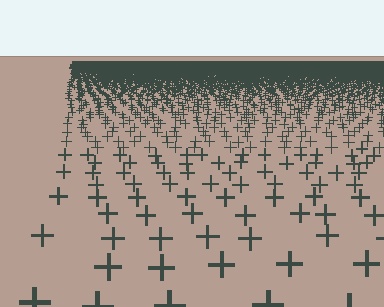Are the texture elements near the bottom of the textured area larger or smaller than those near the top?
Larger. Near the bottom, elements are closer to the viewer and appear at a bigger on-screen size.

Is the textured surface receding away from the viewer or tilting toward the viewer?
The surface is receding away from the viewer. Texture elements get smaller and denser toward the top.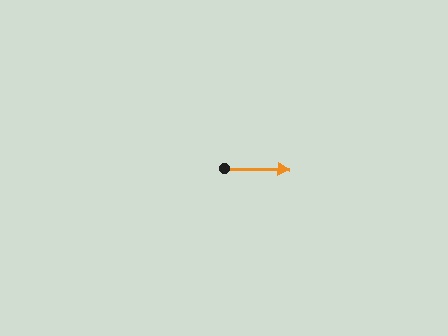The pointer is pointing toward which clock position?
Roughly 3 o'clock.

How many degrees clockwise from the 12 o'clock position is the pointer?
Approximately 91 degrees.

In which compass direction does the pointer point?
East.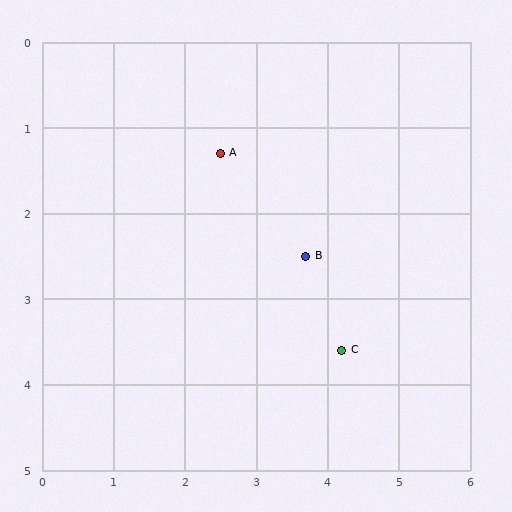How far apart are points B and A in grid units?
Points B and A are about 1.7 grid units apart.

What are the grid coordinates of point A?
Point A is at approximately (2.5, 1.3).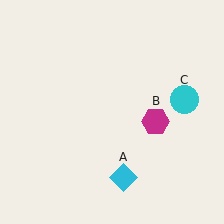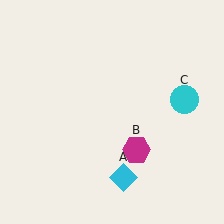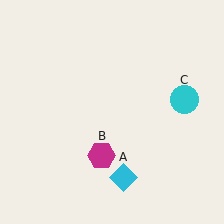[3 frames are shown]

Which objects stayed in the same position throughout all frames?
Cyan diamond (object A) and cyan circle (object C) remained stationary.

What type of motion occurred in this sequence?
The magenta hexagon (object B) rotated clockwise around the center of the scene.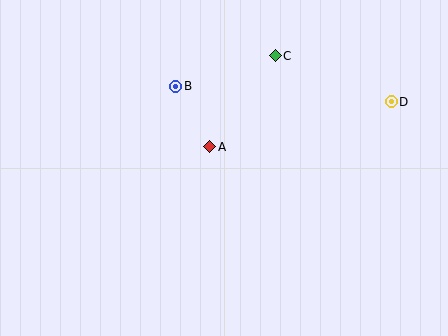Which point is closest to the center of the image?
Point A at (210, 147) is closest to the center.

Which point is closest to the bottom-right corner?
Point D is closest to the bottom-right corner.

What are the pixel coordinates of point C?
Point C is at (275, 56).